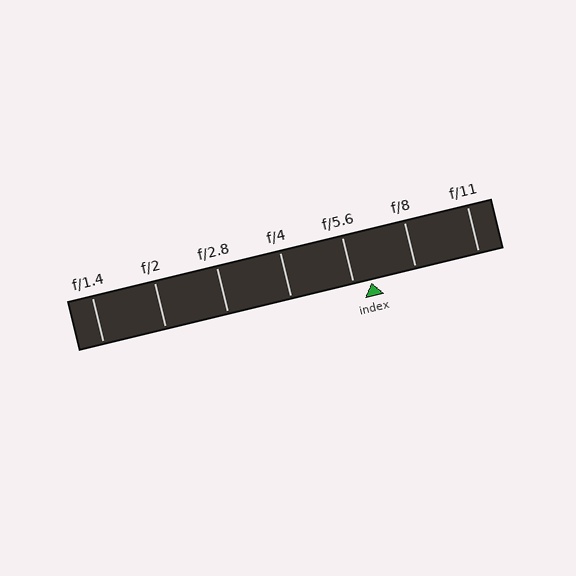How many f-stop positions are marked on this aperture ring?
There are 7 f-stop positions marked.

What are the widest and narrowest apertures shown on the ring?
The widest aperture shown is f/1.4 and the narrowest is f/11.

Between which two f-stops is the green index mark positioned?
The index mark is between f/5.6 and f/8.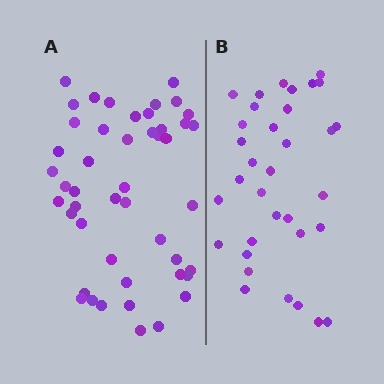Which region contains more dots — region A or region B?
Region A (the left region) has more dots.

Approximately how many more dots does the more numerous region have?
Region A has approximately 15 more dots than region B.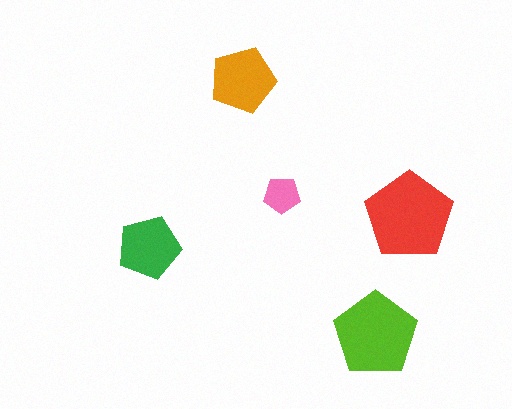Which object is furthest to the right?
The red pentagon is rightmost.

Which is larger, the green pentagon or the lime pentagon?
The lime one.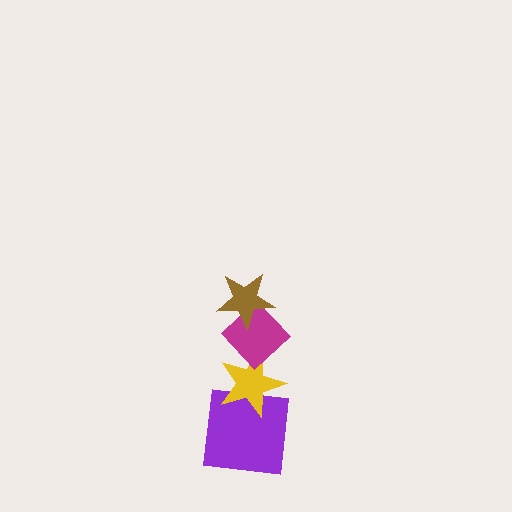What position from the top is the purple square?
The purple square is 4th from the top.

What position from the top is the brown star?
The brown star is 1st from the top.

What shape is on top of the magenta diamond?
The brown star is on top of the magenta diamond.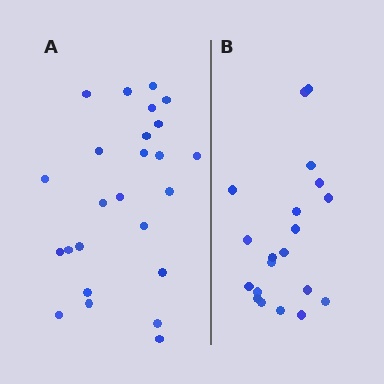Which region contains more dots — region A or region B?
Region A (the left region) has more dots.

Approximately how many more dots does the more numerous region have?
Region A has about 5 more dots than region B.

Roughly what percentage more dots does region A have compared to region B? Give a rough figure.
About 25% more.